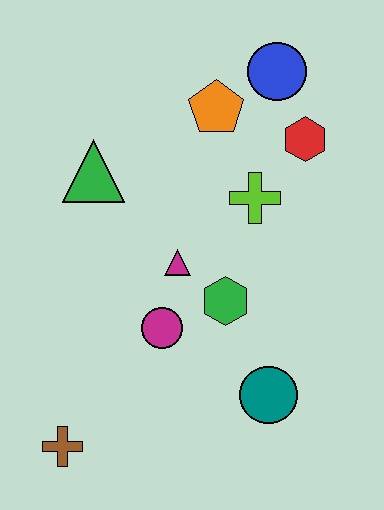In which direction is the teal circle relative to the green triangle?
The teal circle is below the green triangle.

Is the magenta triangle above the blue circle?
No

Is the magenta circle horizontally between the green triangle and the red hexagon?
Yes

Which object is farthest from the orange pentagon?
The brown cross is farthest from the orange pentagon.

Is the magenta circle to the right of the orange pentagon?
No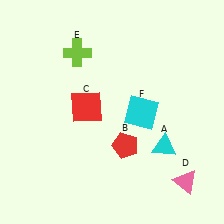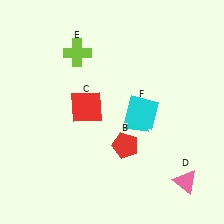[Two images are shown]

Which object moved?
The cyan triangle (A) moved left.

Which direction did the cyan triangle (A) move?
The cyan triangle (A) moved left.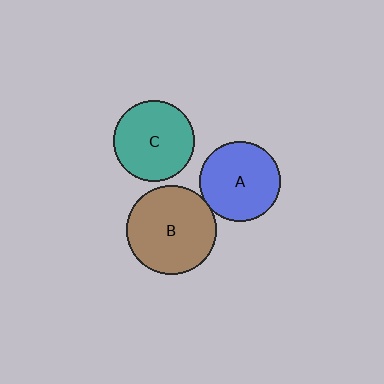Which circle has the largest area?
Circle B (brown).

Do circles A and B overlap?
Yes.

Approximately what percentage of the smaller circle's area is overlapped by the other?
Approximately 5%.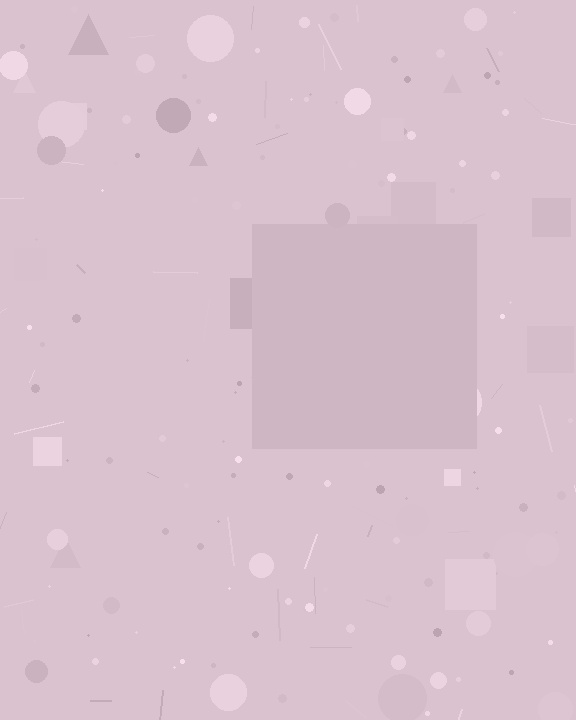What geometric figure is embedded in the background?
A square is embedded in the background.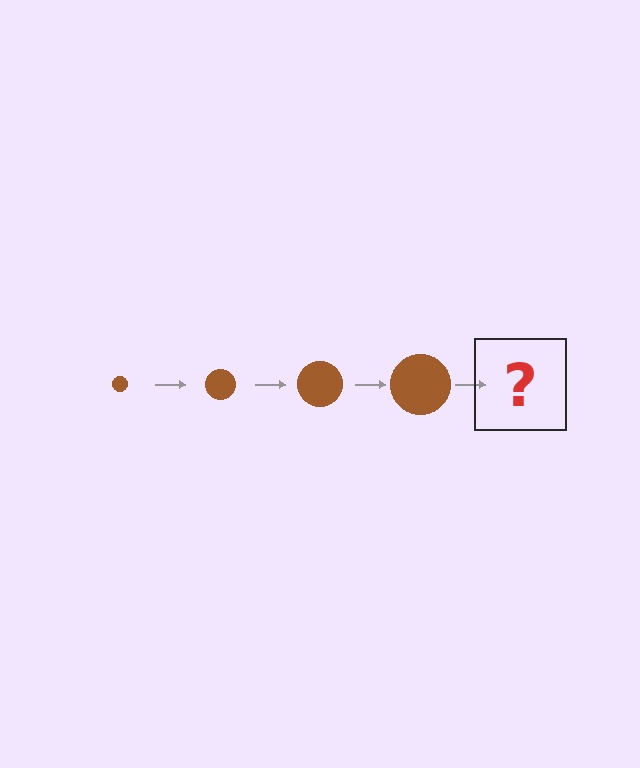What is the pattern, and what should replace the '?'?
The pattern is that the circle gets progressively larger each step. The '?' should be a brown circle, larger than the previous one.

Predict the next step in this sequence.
The next step is a brown circle, larger than the previous one.